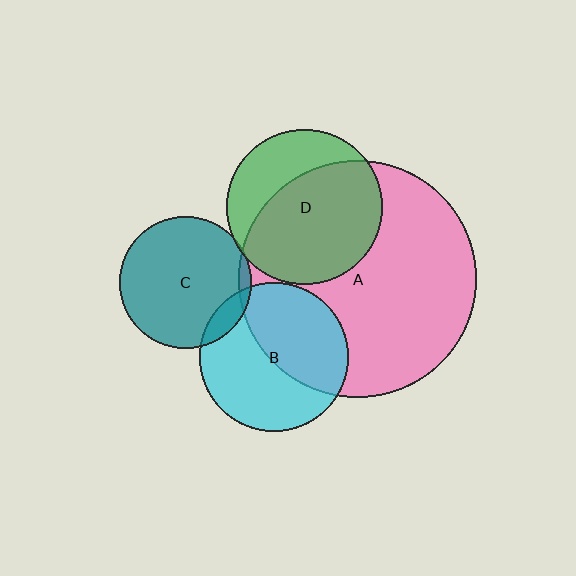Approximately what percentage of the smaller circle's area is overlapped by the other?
Approximately 5%.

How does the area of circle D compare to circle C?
Approximately 1.4 times.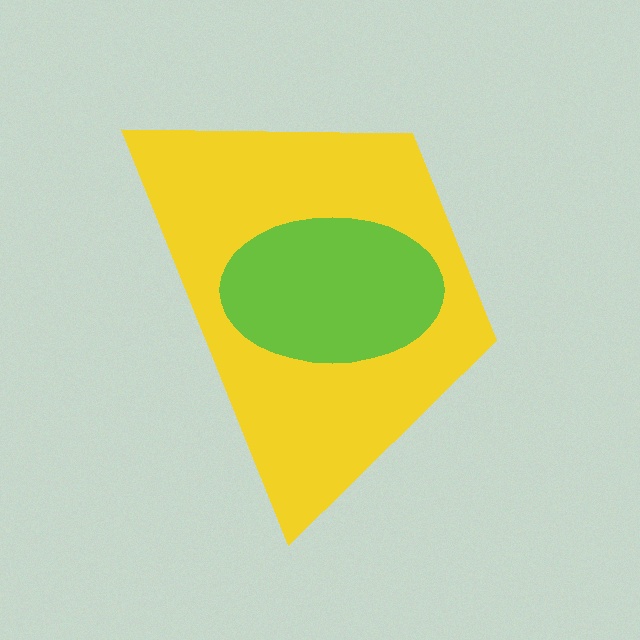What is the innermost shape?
The lime ellipse.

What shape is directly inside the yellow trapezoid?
The lime ellipse.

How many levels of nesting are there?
2.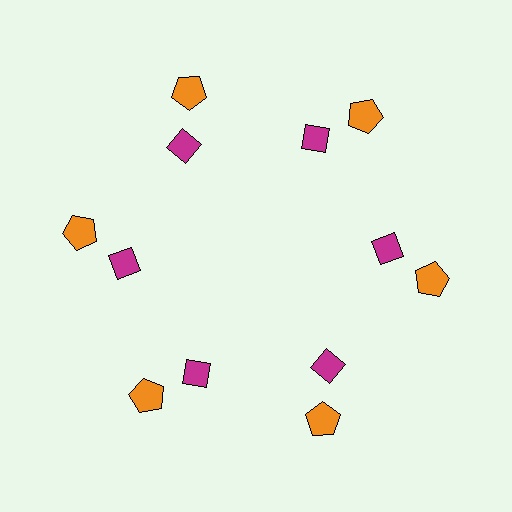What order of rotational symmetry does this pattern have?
This pattern has 6-fold rotational symmetry.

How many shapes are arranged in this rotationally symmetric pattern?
There are 12 shapes, arranged in 6 groups of 2.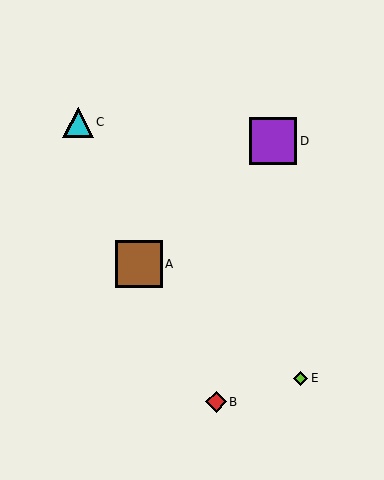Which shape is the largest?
The purple square (labeled D) is the largest.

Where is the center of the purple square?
The center of the purple square is at (273, 141).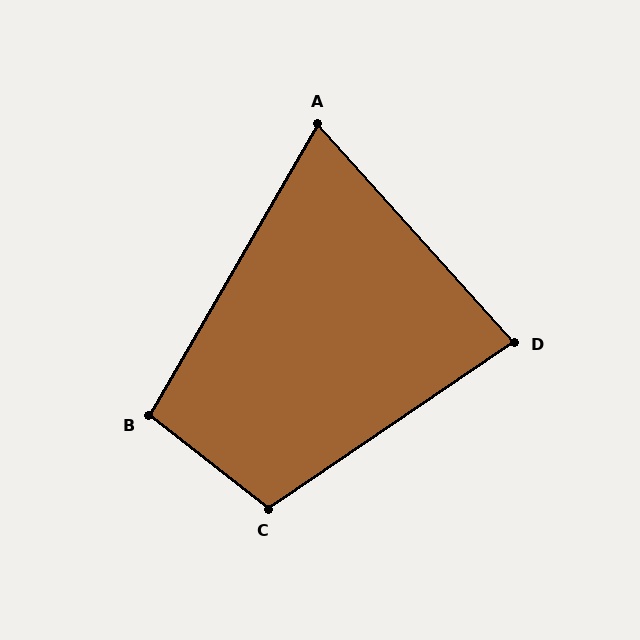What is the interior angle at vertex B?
Approximately 98 degrees (obtuse).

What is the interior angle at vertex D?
Approximately 82 degrees (acute).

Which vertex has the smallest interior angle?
A, at approximately 72 degrees.